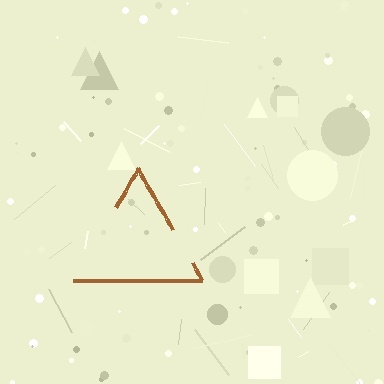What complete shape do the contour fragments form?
The contour fragments form a triangle.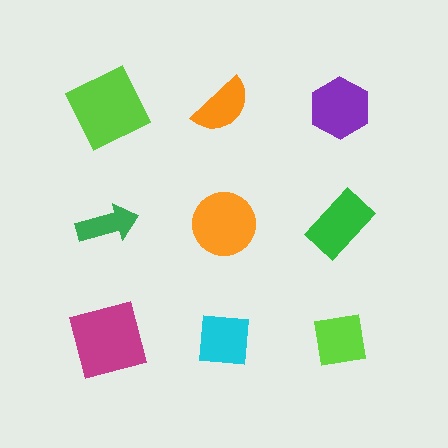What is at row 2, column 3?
A green rectangle.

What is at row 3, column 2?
A cyan square.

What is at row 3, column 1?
A magenta square.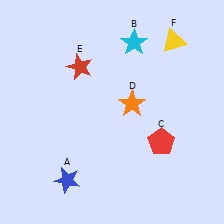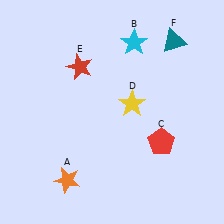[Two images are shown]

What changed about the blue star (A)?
In Image 1, A is blue. In Image 2, it changed to orange.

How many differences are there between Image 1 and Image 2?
There are 3 differences between the two images.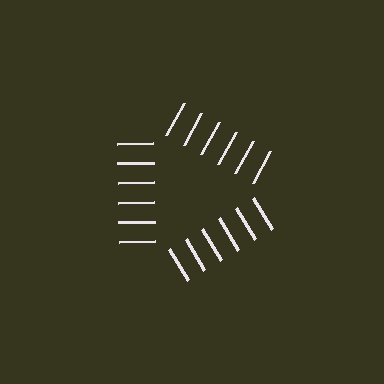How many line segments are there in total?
18 — 6 along each of the 3 edges.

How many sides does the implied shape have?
3 sides — the line-ends trace a triangle.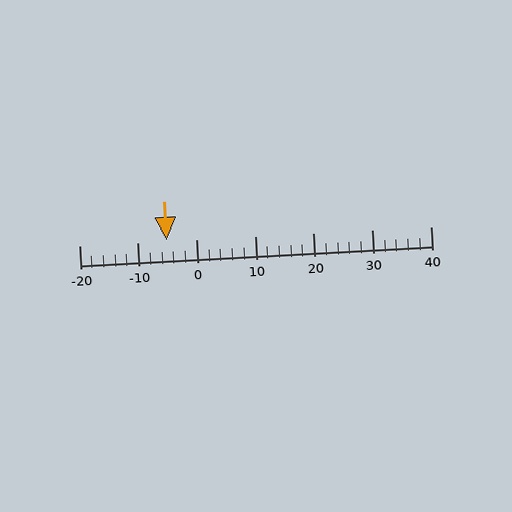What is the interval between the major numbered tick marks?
The major tick marks are spaced 10 units apart.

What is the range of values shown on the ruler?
The ruler shows values from -20 to 40.